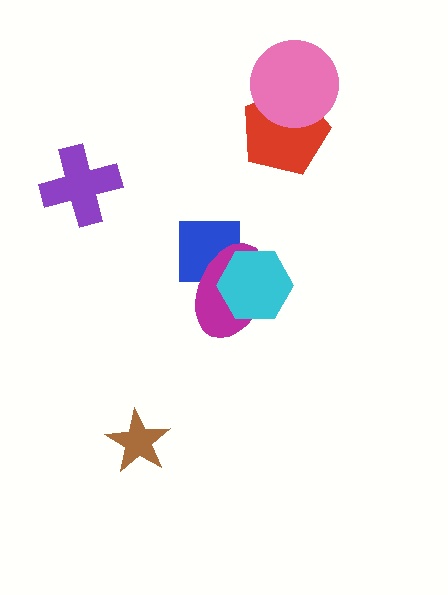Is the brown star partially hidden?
No, no other shape covers it.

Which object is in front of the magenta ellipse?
The cyan hexagon is in front of the magenta ellipse.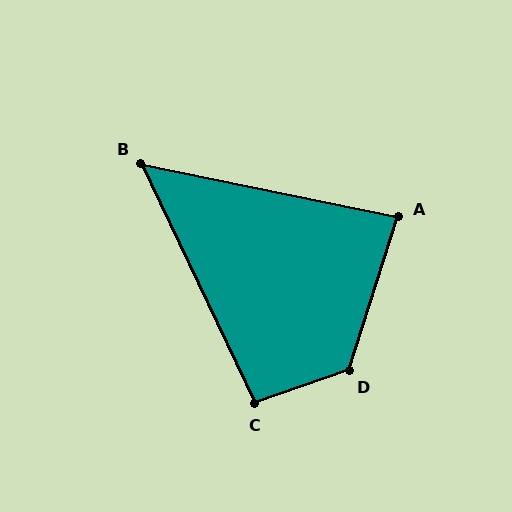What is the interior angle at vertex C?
Approximately 96 degrees (obtuse).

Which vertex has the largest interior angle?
D, at approximately 127 degrees.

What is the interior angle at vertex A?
Approximately 84 degrees (acute).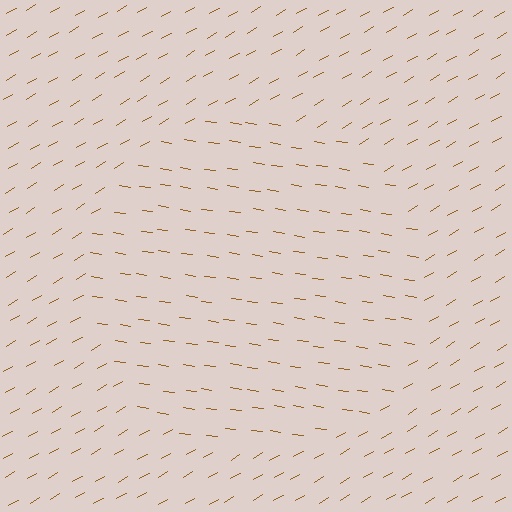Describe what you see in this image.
The image is filled with small brown line segments. A circle region in the image has lines oriented differently from the surrounding lines, creating a visible texture boundary.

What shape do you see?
I see a circle.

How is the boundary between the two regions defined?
The boundary is defined purely by a change in line orientation (approximately 38 degrees difference). All lines are the same color and thickness.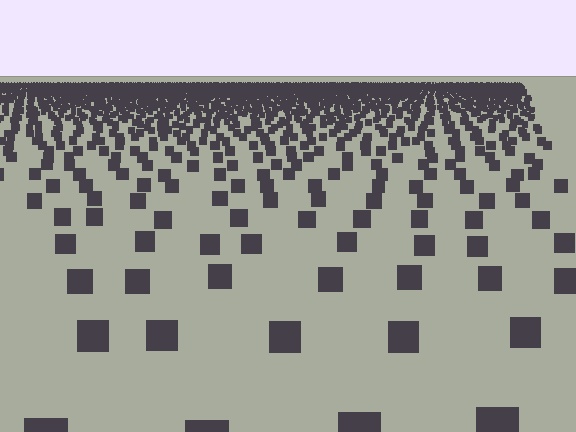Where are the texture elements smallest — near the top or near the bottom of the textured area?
Near the top.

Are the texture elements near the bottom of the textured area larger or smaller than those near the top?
Larger. Near the bottom, elements are closer to the viewer and appear at a bigger on-screen size.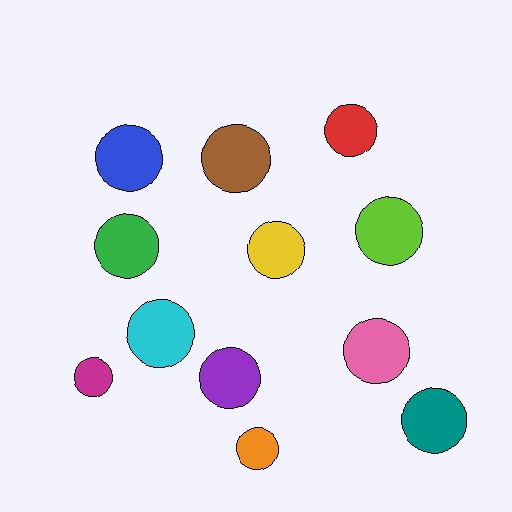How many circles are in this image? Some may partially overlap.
There are 12 circles.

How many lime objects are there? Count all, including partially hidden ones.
There is 1 lime object.